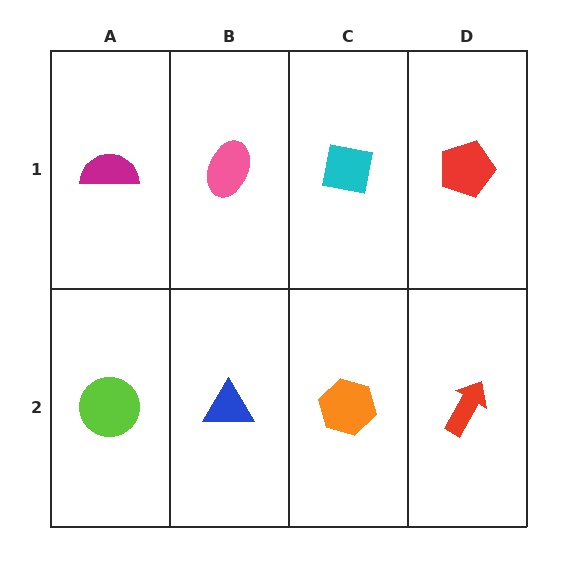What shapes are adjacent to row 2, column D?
A red pentagon (row 1, column D), an orange hexagon (row 2, column C).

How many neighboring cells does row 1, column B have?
3.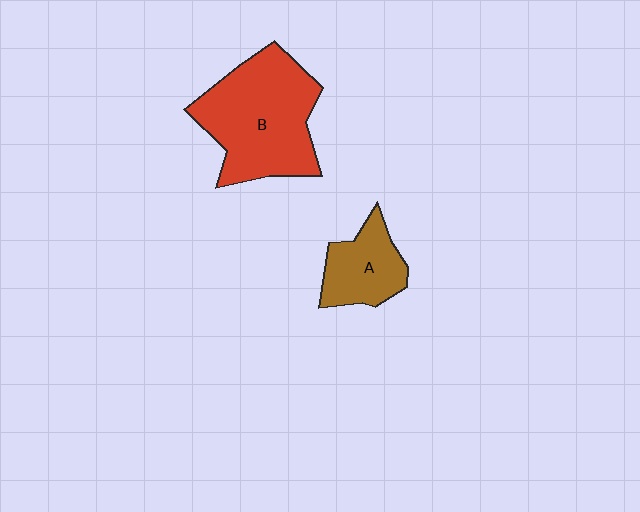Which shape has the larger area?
Shape B (red).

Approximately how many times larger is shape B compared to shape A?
Approximately 2.2 times.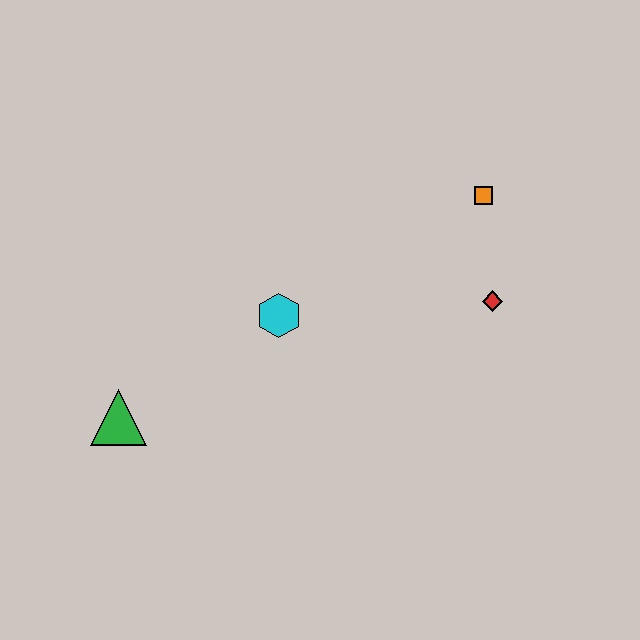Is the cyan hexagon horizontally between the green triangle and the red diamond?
Yes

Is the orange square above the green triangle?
Yes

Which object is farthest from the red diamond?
The green triangle is farthest from the red diamond.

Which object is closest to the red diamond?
The orange square is closest to the red diamond.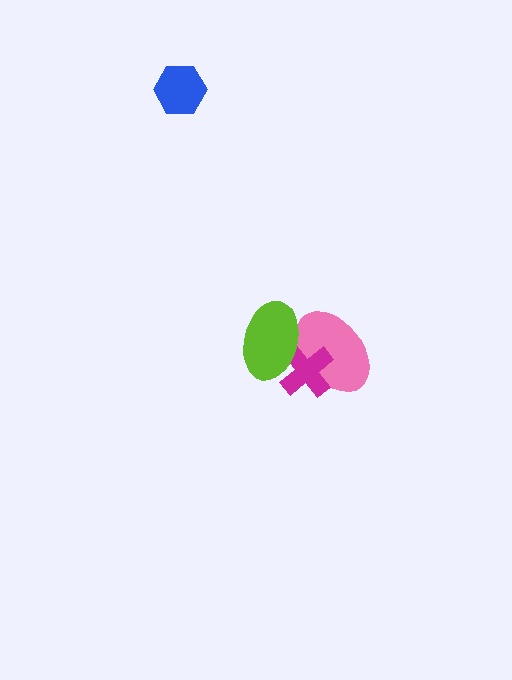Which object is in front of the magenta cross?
The lime ellipse is in front of the magenta cross.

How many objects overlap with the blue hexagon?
0 objects overlap with the blue hexagon.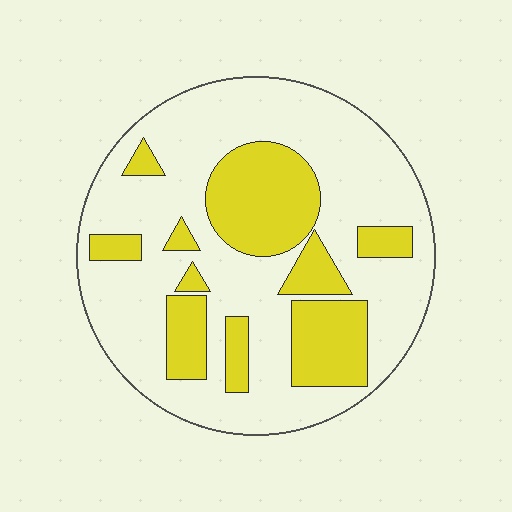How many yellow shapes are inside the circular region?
10.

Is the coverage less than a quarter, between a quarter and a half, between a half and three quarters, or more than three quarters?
Between a quarter and a half.